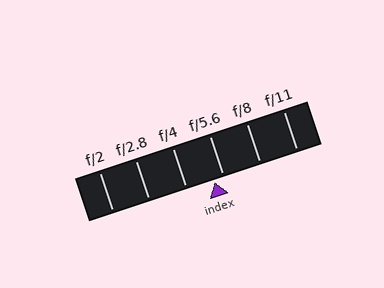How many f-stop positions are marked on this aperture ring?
There are 6 f-stop positions marked.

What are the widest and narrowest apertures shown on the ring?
The widest aperture shown is f/2 and the narrowest is f/11.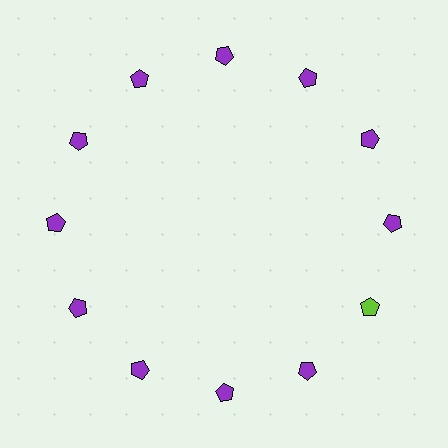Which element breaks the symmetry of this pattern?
The lime pentagon at roughly the 4 o'clock position breaks the symmetry. All other shapes are purple pentagons.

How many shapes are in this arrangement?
There are 12 shapes arranged in a ring pattern.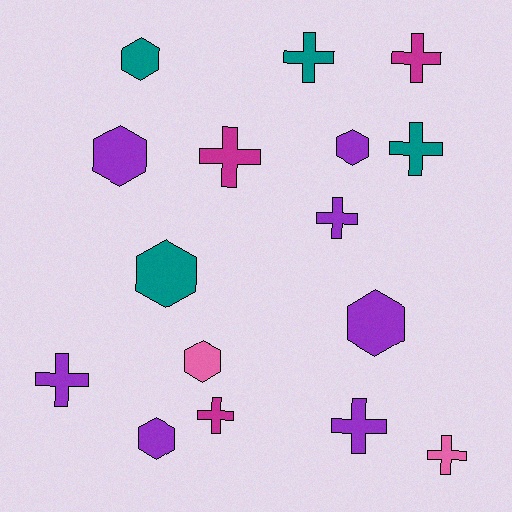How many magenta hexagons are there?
There are no magenta hexagons.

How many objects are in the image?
There are 16 objects.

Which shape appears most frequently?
Cross, with 9 objects.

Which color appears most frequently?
Purple, with 7 objects.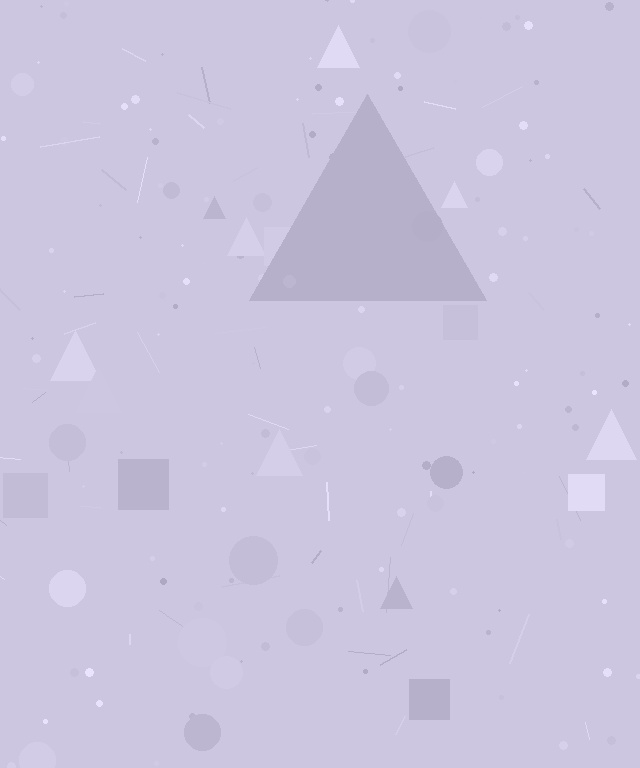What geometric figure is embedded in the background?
A triangle is embedded in the background.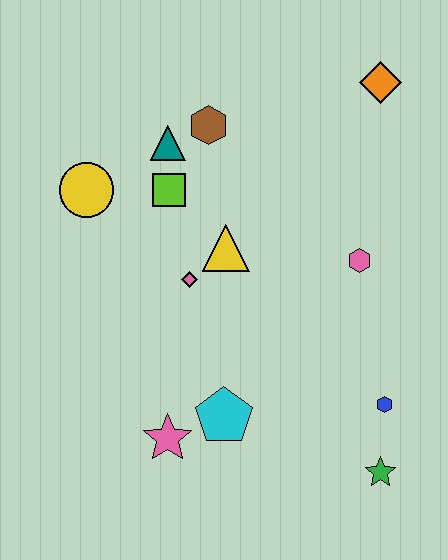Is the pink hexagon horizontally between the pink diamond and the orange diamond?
Yes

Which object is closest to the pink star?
The cyan pentagon is closest to the pink star.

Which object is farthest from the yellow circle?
The green star is farthest from the yellow circle.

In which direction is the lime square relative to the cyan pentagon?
The lime square is above the cyan pentagon.